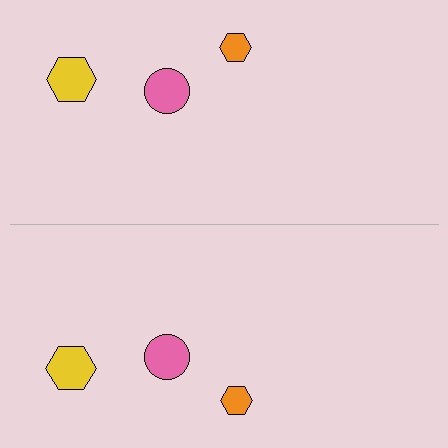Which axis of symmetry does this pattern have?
The pattern has a horizontal axis of symmetry running through the center of the image.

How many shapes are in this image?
There are 6 shapes in this image.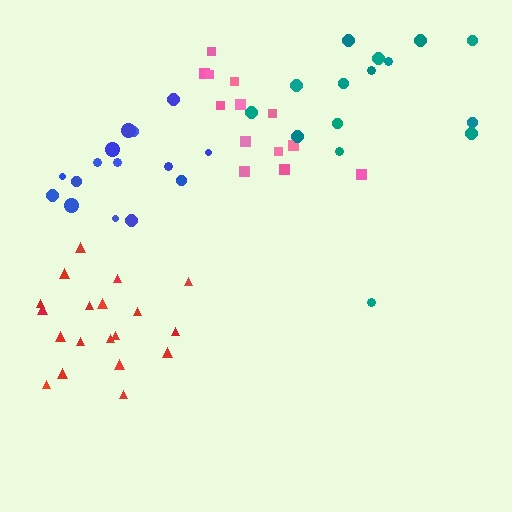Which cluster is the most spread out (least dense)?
Teal.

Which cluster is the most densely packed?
Red.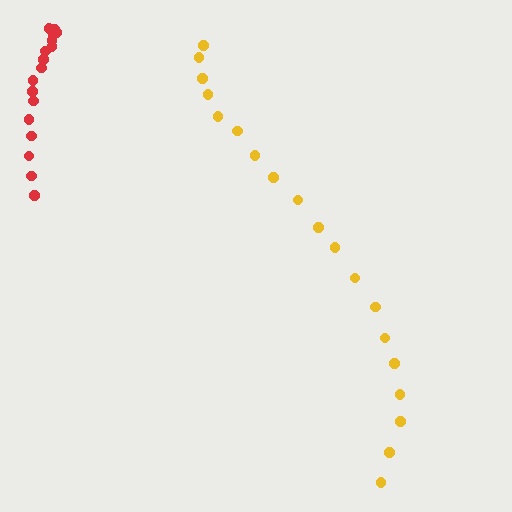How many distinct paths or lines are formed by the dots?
There are 2 distinct paths.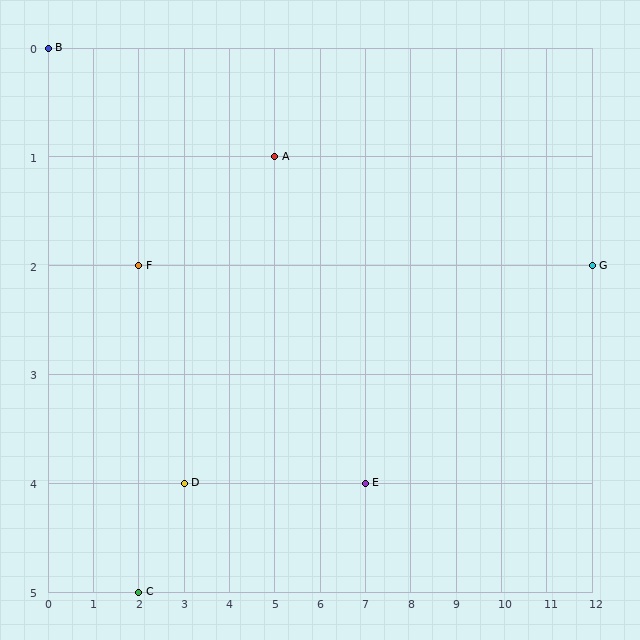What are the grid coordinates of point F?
Point F is at grid coordinates (2, 2).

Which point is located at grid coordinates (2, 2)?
Point F is at (2, 2).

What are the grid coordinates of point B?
Point B is at grid coordinates (0, 0).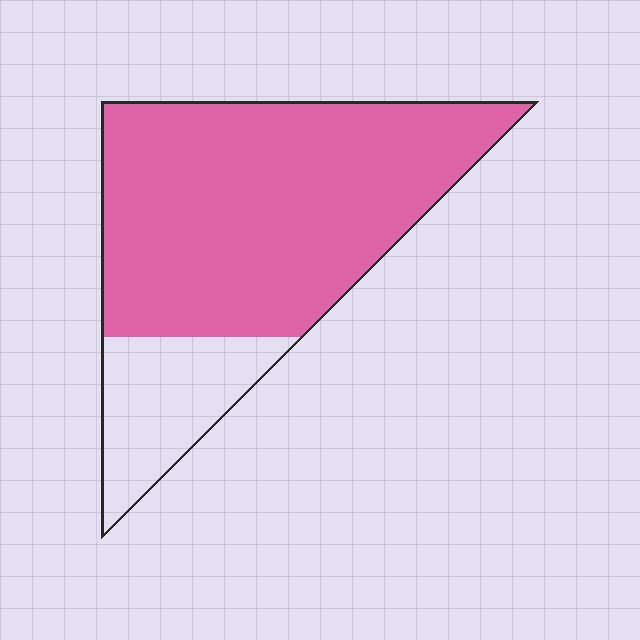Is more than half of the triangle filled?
Yes.